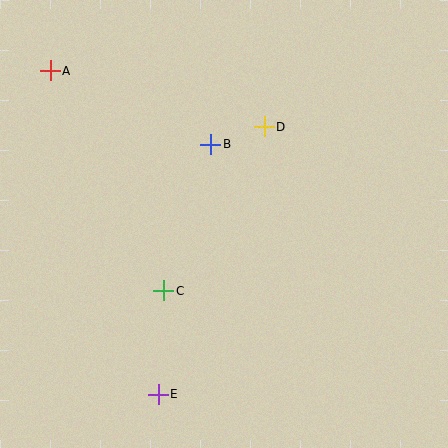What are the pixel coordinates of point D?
Point D is at (264, 127).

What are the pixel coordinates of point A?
Point A is at (50, 71).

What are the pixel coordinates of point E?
Point E is at (158, 394).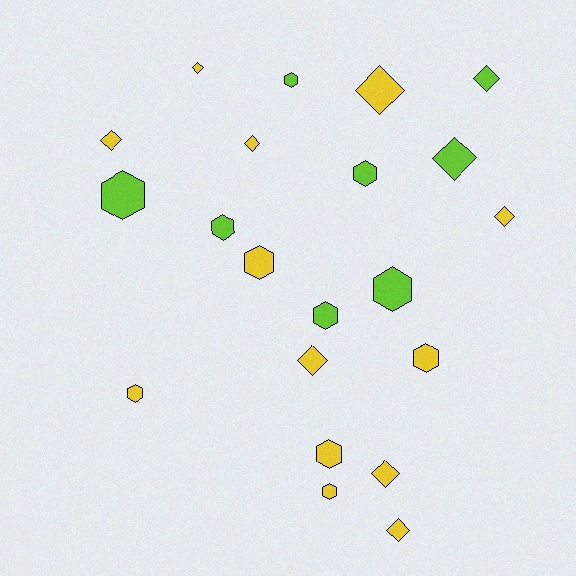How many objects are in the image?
There are 21 objects.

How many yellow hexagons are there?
There are 5 yellow hexagons.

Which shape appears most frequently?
Hexagon, with 11 objects.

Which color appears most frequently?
Yellow, with 13 objects.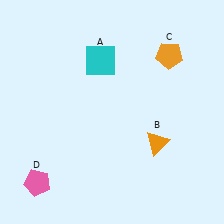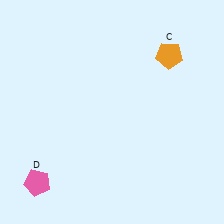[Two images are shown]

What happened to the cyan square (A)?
The cyan square (A) was removed in Image 2. It was in the top-left area of Image 1.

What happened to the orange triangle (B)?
The orange triangle (B) was removed in Image 2. It was in the bottom-right area of Image 1.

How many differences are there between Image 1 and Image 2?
There are 2 differences between the two images.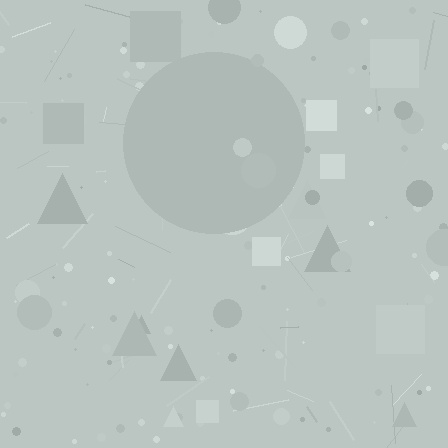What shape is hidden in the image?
A circle is hidden in the image.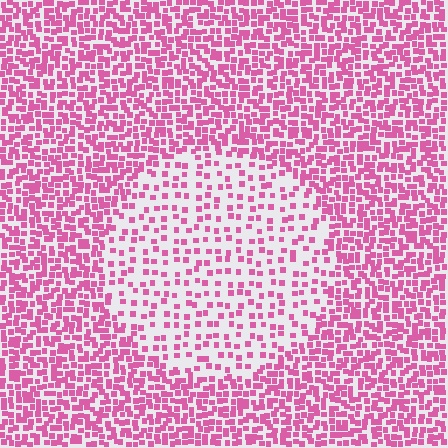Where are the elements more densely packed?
The elements are more densely packed outside the circle boundary.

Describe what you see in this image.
The image contains small pink elements arranged at two different densities. A circle-shaped region is visible where the elements are less densely packed than the surrounding area.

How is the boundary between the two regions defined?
The boundary is defined by a change in element density (approximately 2.3x ratio). All elements are the same color, size, and shape.